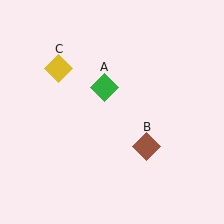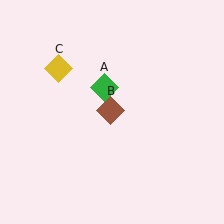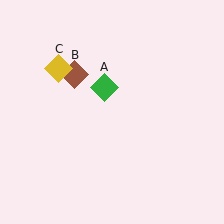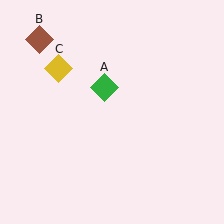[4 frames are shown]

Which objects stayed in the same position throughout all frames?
Green diamond (object A) and yellow diamond (object C) remained stationary.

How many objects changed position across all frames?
1 object changed position: brown diamond (object B).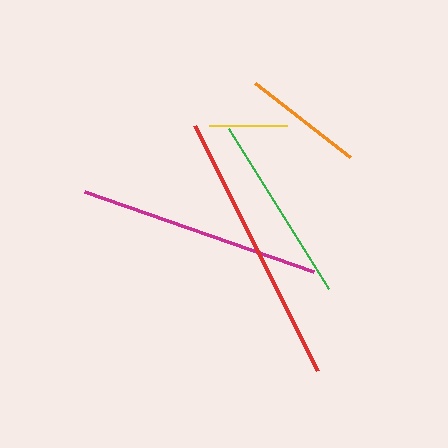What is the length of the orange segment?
The orange segment is approximately 120 pixels long.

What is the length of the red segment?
The red segment is approximately 274 pixels long.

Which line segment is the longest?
The red line is the longest at approximately 274 pixels.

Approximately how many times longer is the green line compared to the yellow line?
The green line is approximately 2.4 times the length of the yellow line.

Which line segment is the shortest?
The yellow line is the shortest at approximately 78 pixels.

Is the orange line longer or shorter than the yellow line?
The orange line is longer than the yellow line.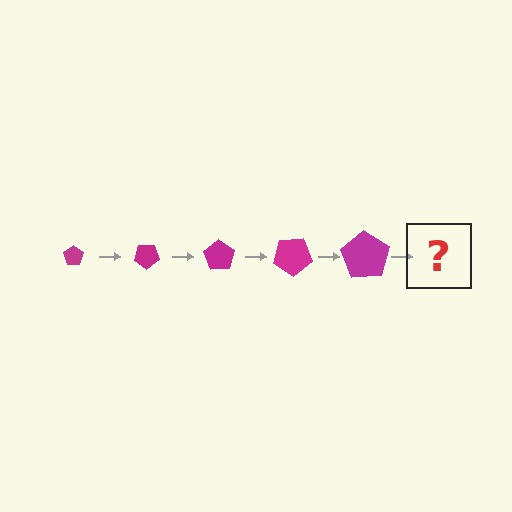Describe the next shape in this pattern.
It should be a pentagon, larger than the previous one and rotated 175 degrees from the start.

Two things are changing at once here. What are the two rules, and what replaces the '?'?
The two rules are that the pentagon grows larger each step and it rotates 35 degrees each step. The '?' should be a pentagon, larger than the previous one and rotated 175 degrees from the start.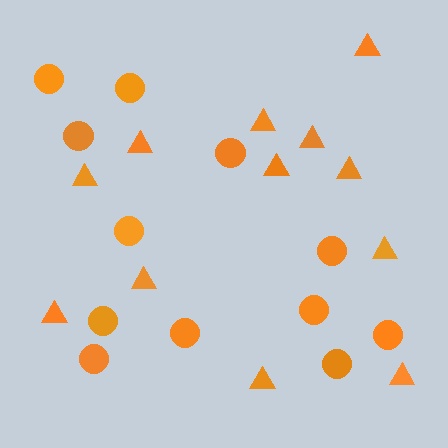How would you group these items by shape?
There are 2 groups: one group of circles (12) and one group of triangles (12).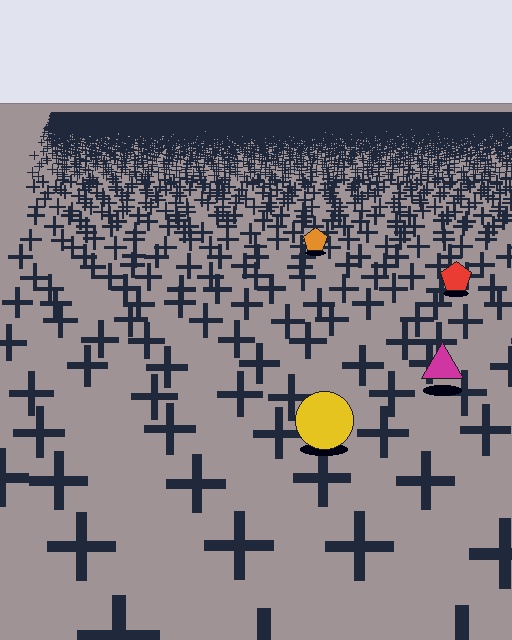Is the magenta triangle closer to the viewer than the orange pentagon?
Yes. The magenta triangle is closer — you can tell from the texture gradient: the ground texture is coarser near it.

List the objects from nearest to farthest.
From nearest to farthest: the yellow circle, the magenta triangle, the red pentagon, the orange pentagon.